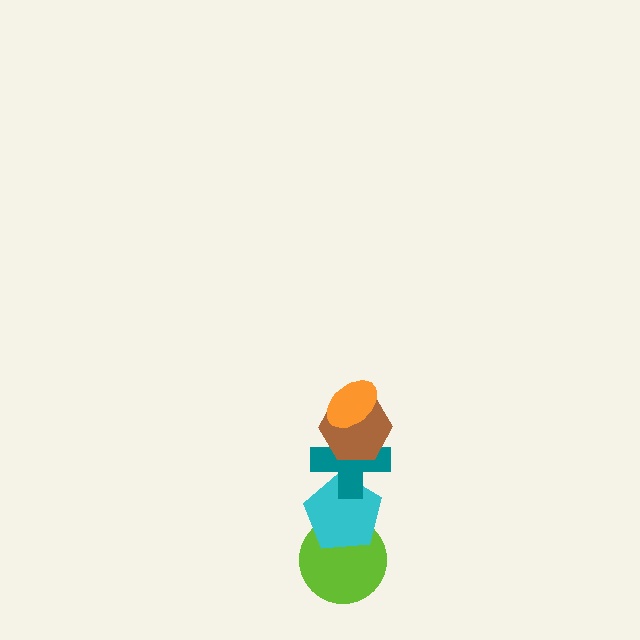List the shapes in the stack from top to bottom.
From top to bottom: the orange ellipse, the brown hexagon, the teal cross, the cyan pentagon, the lime circle.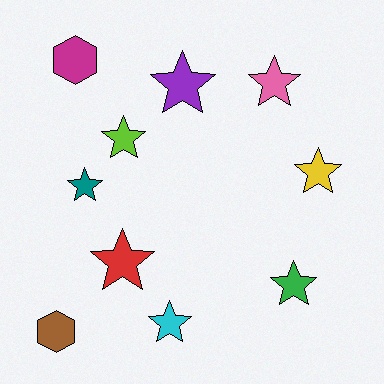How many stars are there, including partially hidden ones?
There are 8 stars.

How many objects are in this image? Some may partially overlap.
There are 10 objects.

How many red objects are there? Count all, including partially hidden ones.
There is 1 red object.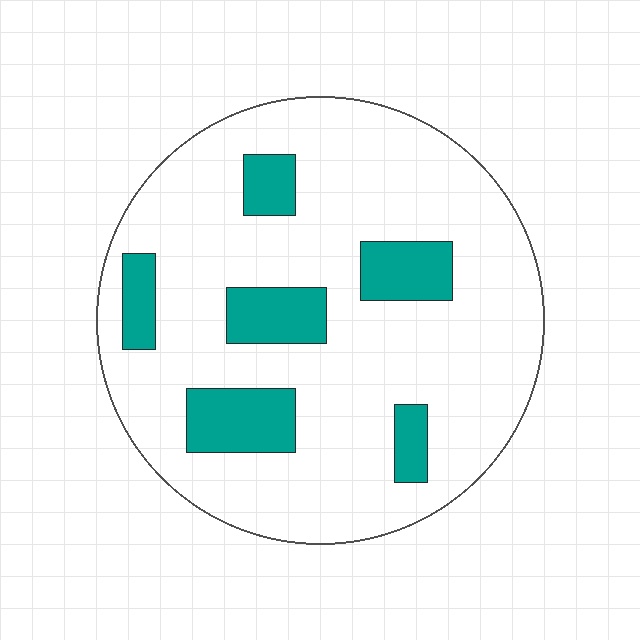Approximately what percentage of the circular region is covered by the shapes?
Approximately 20%.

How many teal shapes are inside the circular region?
6.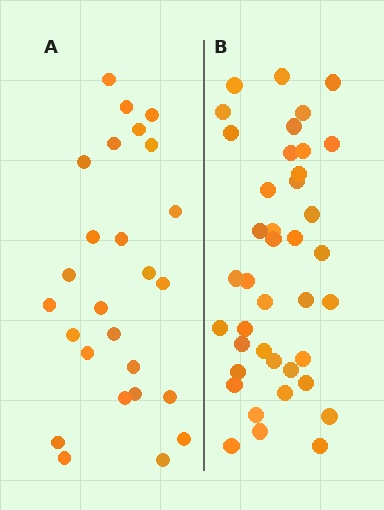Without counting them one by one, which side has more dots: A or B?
Region B (the right region) has more dots.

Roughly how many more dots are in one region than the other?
Region B has approximately 15 more dots than region A.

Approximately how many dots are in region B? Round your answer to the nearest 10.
About 40 dots.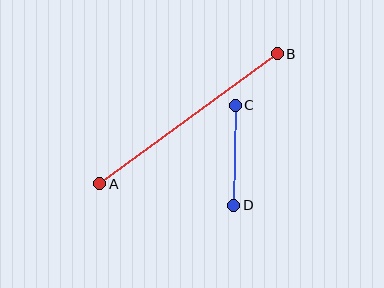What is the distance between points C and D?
The distance is approximately 100 pixels.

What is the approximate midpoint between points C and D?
The midpoint is at approximately (235, 155) pixels.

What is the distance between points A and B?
The distance is approximately 220 pixels.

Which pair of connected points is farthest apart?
Points A and B are farthest apart.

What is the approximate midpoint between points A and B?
The midpoint is at approximately (189, 119) pixels.